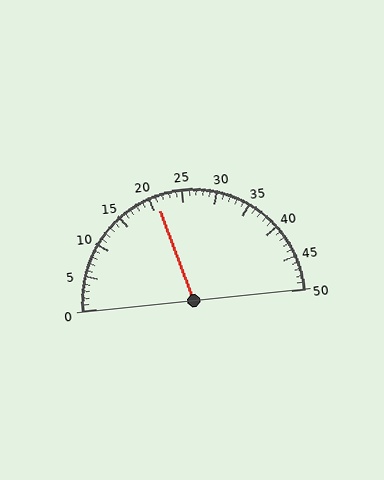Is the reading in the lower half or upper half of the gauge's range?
The reading is in the lower half of the range (0 to 50).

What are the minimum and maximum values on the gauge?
The gauge ranges from 0 to 50.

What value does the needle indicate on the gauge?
The needle indicates approximately 21.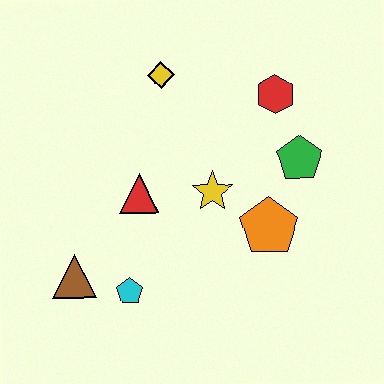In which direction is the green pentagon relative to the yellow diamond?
The green pentagon is to the right of the yellow diamond.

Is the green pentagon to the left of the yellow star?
No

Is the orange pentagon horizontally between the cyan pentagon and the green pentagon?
Yes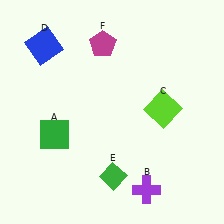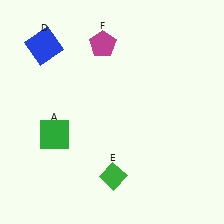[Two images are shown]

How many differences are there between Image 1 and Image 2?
There are 2 differences between the two images.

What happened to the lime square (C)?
The lime square (C) was removed in Image 2. It was in the top-right area of Image 1.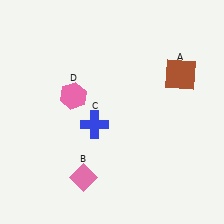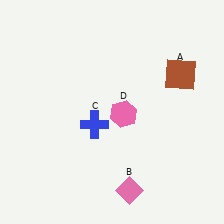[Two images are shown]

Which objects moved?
The objects that moved are: the pink diamond (B), the pink hexagon (D).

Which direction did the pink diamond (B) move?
The pink diamond (B) moved right.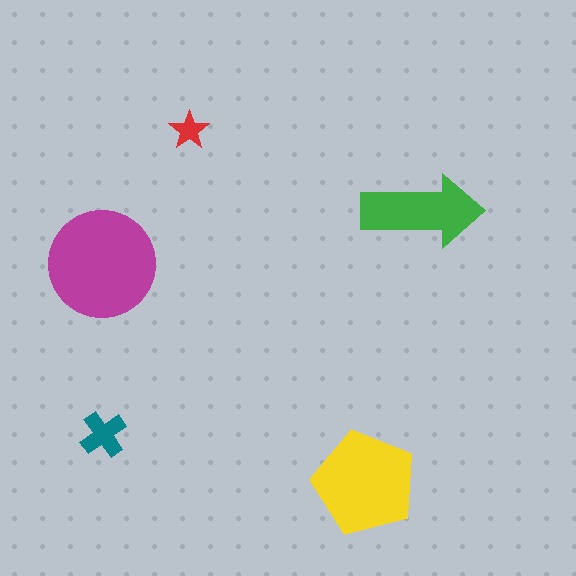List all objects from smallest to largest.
The red star, the teal cross, the green arrow, the yellow pentagon, the magenta circle.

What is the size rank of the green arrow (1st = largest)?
3rd.